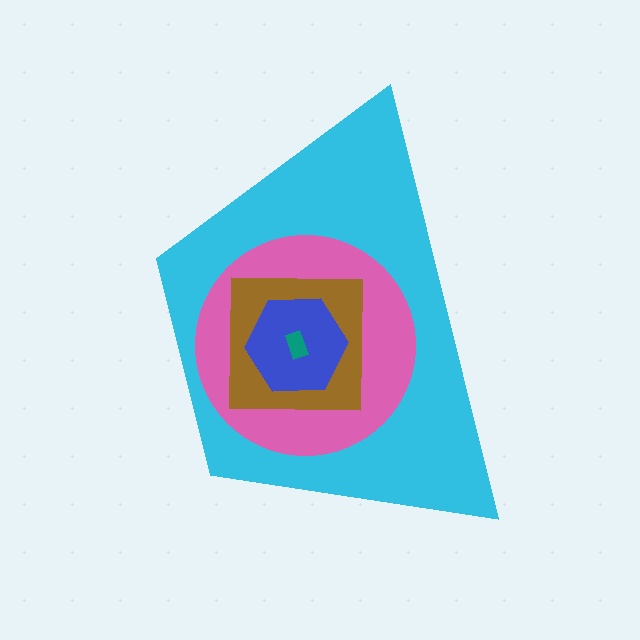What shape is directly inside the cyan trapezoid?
The pink circle.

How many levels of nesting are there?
5.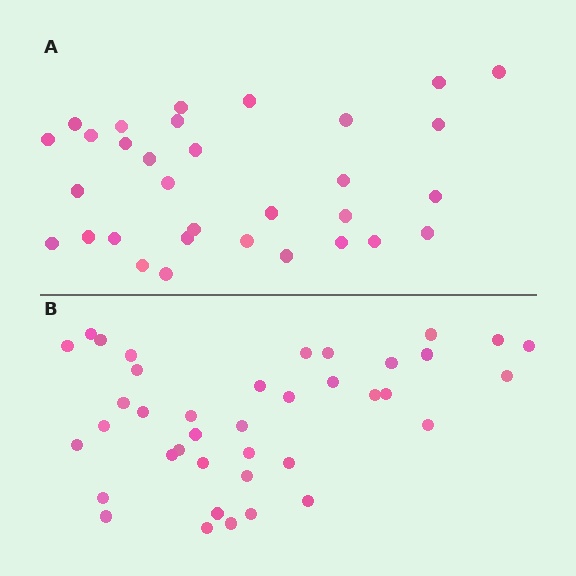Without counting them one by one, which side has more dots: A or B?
Region B (the bottom region) has more dots.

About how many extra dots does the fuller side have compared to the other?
Region B has roughly 8 or so more dots than region A.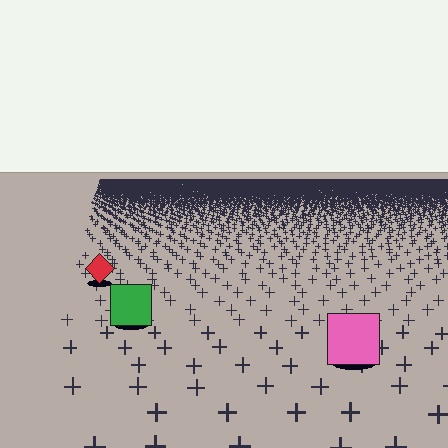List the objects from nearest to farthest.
From nearest to farthest: the pink square, the green square, the red diamond.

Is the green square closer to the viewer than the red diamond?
Yes. The green square is closer — you can tell from the texture gradient: the ground texture is coarser near it.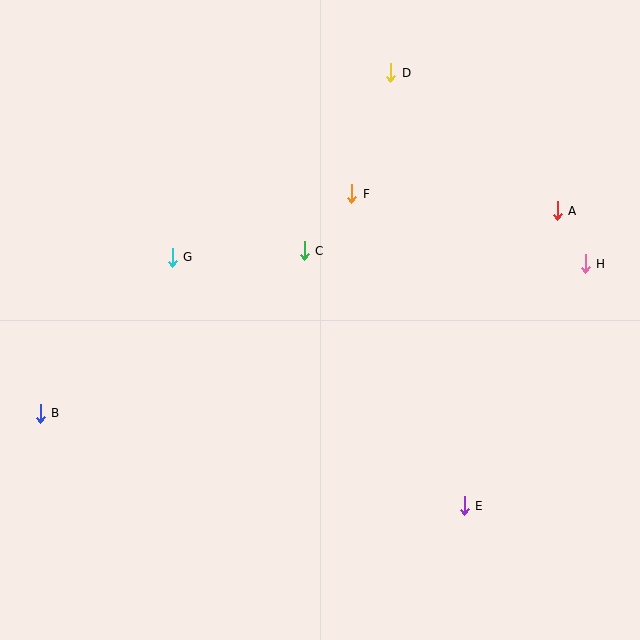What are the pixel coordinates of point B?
Point B is at (40, 413).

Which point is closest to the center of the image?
Point C at (304, 251) is closest to the center.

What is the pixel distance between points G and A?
The distance between G and A is 388 pixels.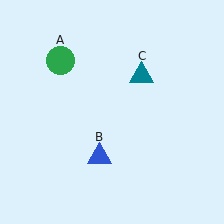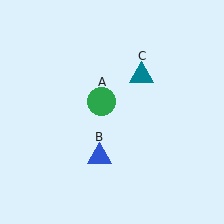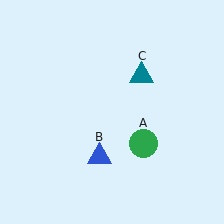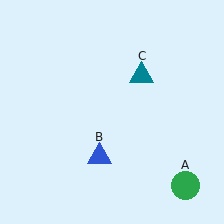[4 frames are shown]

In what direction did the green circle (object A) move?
The green circle (object A) moved down and to the right.